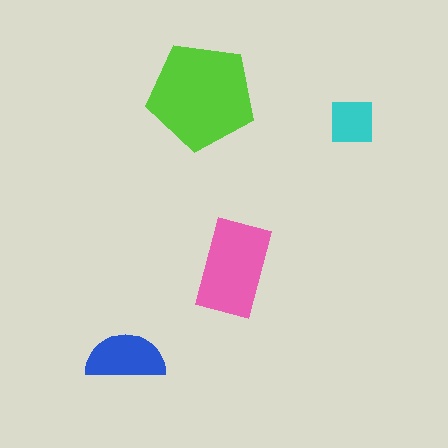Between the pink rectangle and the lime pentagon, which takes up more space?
The lime pentagon.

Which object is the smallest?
The cyan square.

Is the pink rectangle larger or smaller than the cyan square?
Larger.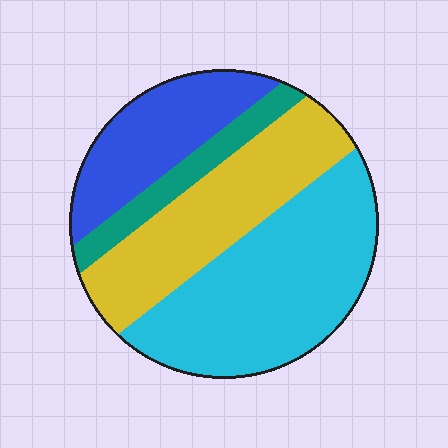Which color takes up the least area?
Teal, at roughly 10%.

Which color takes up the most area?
Cyan, at roughly 40%.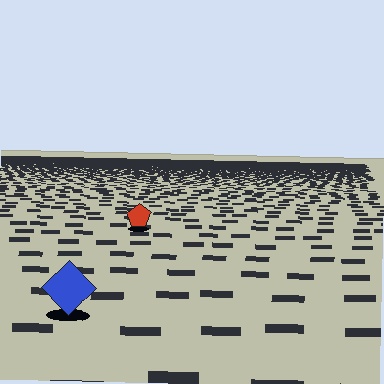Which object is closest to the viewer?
The blue diamond is closest. The texture marks near it are larger and more spread out.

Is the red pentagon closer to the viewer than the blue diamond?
No. The blue diamond is closer — you can tell from the texture gradient: the ground texture is coarser near it.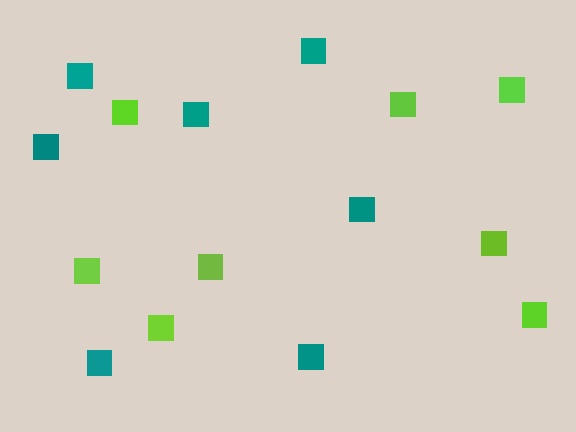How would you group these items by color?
There are 2 groups: one group of teal squares (7) and one group of lime squares (8).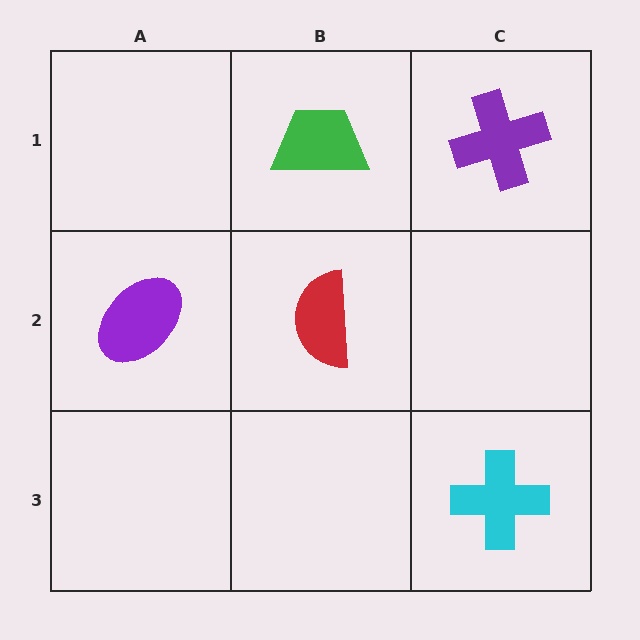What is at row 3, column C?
A cyan cross.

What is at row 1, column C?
A purple cross.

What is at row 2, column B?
A red semicircle.